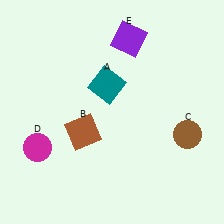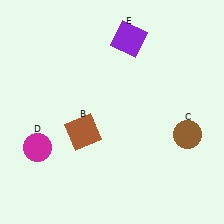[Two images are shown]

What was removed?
The teal square (A) was removed in Image 2.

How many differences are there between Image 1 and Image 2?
There is 1 difference between the two images.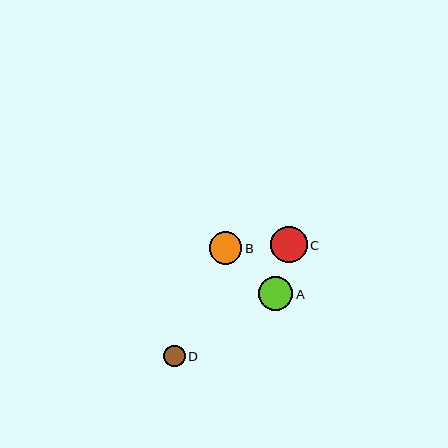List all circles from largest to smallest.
From largest to smallest: C, A, B, D.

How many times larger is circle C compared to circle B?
Circle C is approximately 1.1 times the size of circle B.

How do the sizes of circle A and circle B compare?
Circle A and circle B are approximately the same size.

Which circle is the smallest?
Circle D is the smallest with a size of approximately 22 pixels.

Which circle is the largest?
Circle C is the largest with a size of approximately 36 pixels.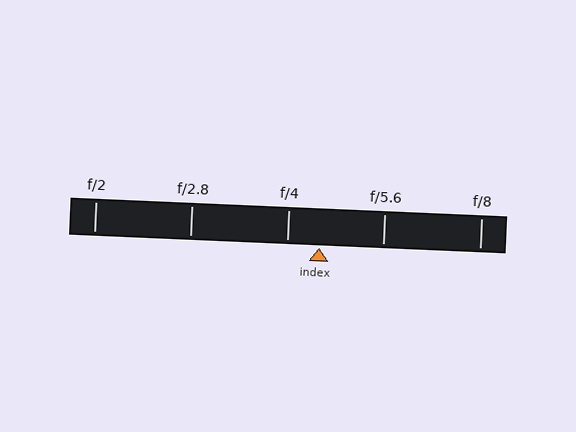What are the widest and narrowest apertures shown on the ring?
The widest aperture shown is f/2 and the narrowest is f/8.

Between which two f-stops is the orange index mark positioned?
The index mark is between f/4 and f/5.6.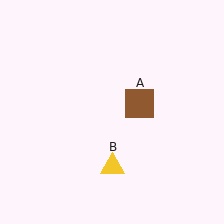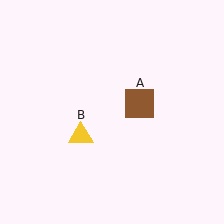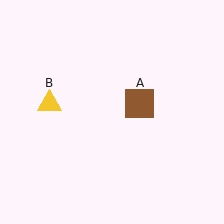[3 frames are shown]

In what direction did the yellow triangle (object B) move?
The yellow triangle (object B) moved up and to the left.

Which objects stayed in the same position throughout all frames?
Brown square (object A) remained stationary.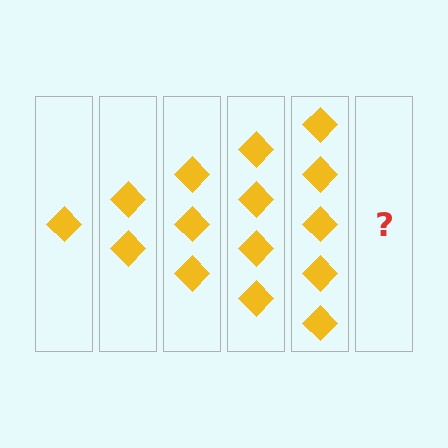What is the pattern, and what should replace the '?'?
The pattern is that each step adds one more diamond. The '?' should be 6 diamonds.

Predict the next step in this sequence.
The next step is 6 diamonds.